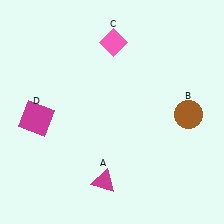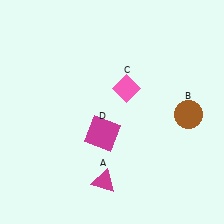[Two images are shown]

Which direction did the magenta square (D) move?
The magenta square (D) moved right.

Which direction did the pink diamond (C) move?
The pink diamond (C) moved down.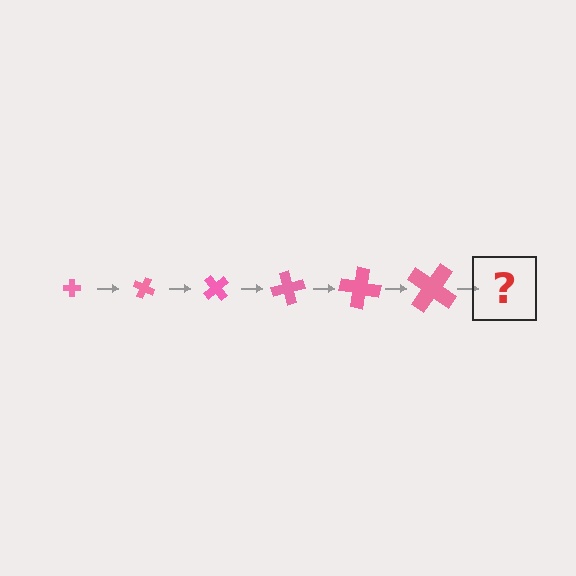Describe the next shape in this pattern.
It should be a cross, larger than the previous one and rotated 150 degrees from the start.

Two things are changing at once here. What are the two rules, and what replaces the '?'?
The two rules are that the cross grows larger each step and it rotates 25 degrees each step. The '?' should be a cross, larger than the previous one and rotated 150 degrees from the start.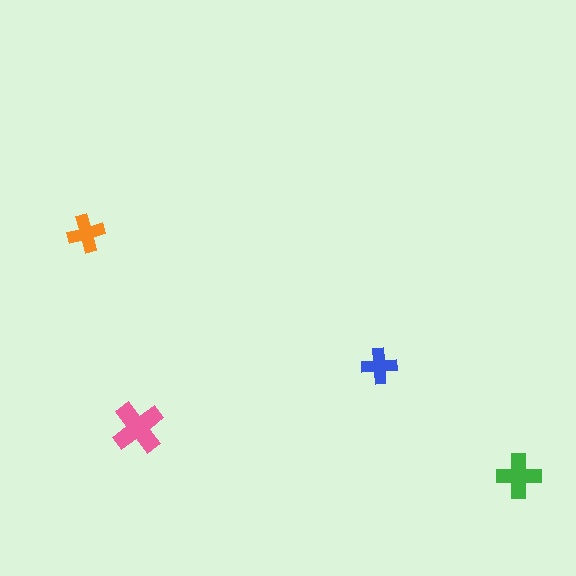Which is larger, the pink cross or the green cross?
The pink one.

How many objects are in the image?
There are 4 objects in the image.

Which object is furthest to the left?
The orange cross is leftmost.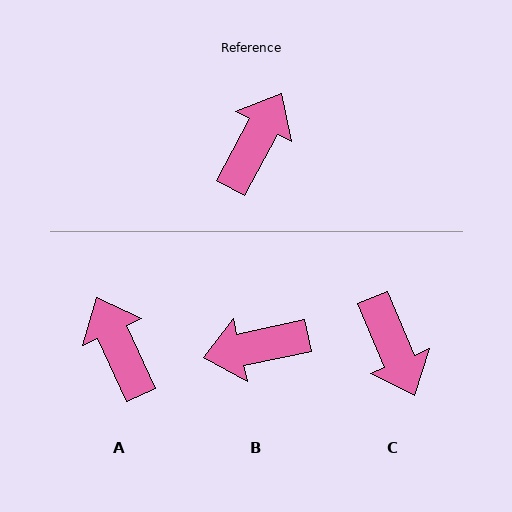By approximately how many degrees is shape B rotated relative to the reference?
Approximately 130 degrees counter-clockwise.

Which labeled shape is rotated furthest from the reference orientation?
B, about 130 degrees away.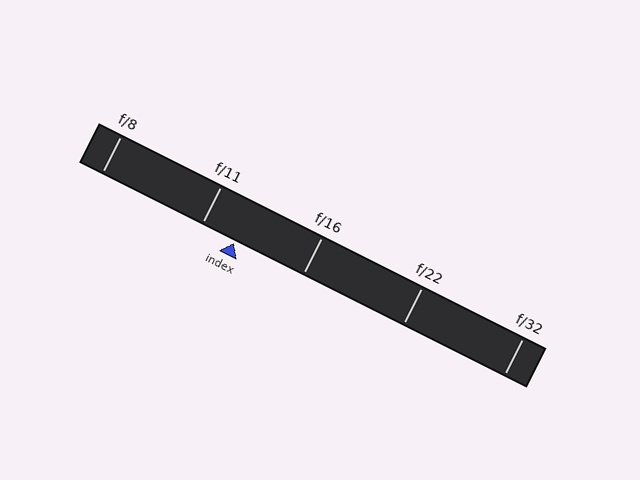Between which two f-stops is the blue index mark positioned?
The index mark is between f/11 and f/16.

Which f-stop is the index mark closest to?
The index mark is closest to f/11.